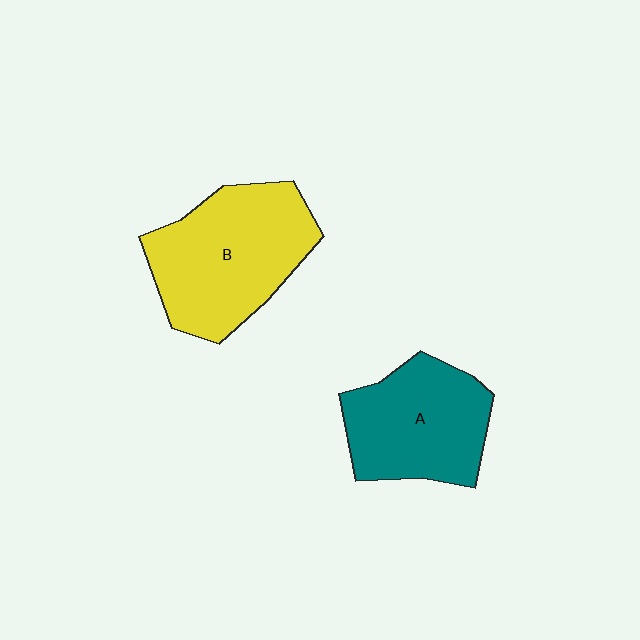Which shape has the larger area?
Shape B (yellow).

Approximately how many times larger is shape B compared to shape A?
Approximately 1.2 times.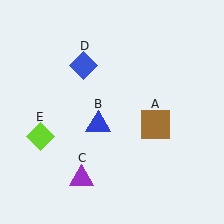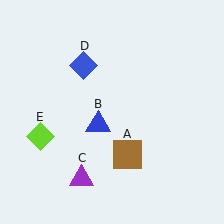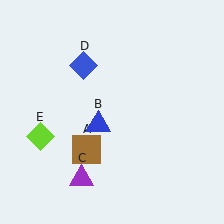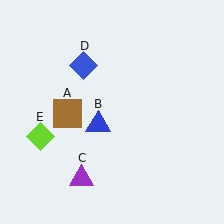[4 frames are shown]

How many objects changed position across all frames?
1 object changed position: brown square (object A).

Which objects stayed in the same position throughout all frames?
Blue triangle (object B) and purple triangle (object C) and blue diamond (object D) and lime diamond (object E) remained stationary.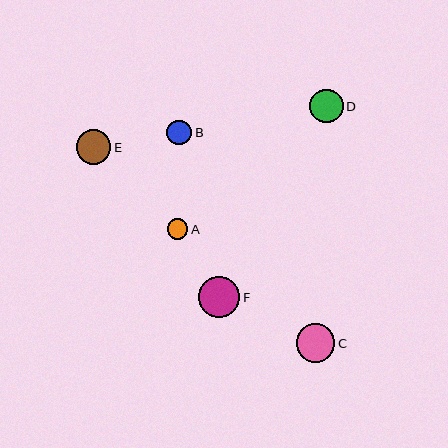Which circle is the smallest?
Circle A is the smallest with a size of approximately 21 pixels.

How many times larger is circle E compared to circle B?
Circle E is approximately 1.4 times the size of circle B.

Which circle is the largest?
Circle F is the largest with a size of approximately 41 pixels.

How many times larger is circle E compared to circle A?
Circle E is approximately 1.7 times the size of circle A.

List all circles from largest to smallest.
From largest to smallest: F, C, E, D, B, A.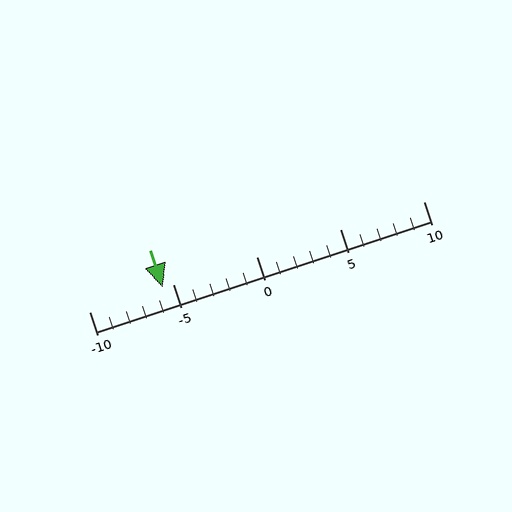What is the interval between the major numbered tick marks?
The major tick marks are spaced 5 units apart.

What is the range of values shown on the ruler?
The ruler shows values from -10 to 10.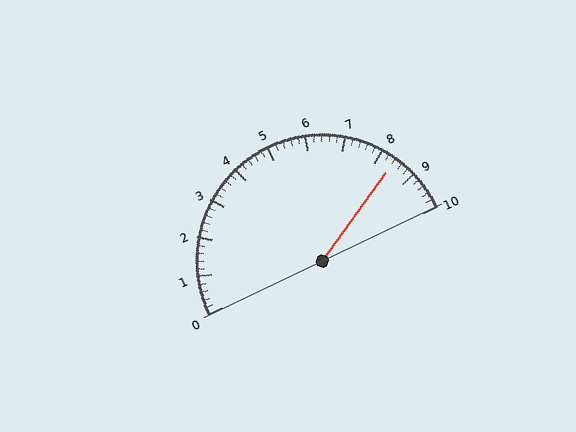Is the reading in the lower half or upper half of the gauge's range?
The reading is in the upper half of the range (0 to 10).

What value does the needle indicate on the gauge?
The needle indicates approximately 8.4.